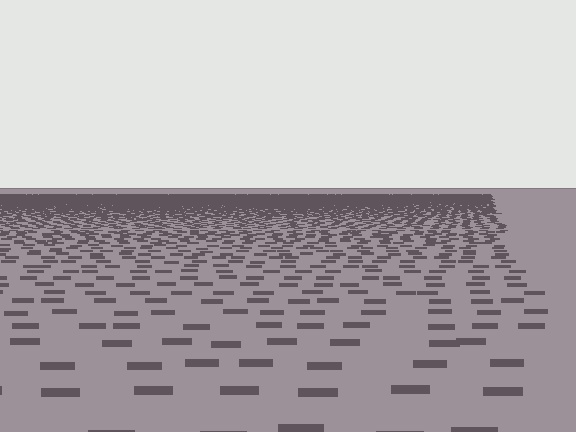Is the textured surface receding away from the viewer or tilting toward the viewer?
The surface is receding away from the viewer. Texture elements get smaller and denser toward the top.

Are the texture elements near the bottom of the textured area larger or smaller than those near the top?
Larger. Near the bottom, elements are closer to the viewer and appear at a bigger on-screen size.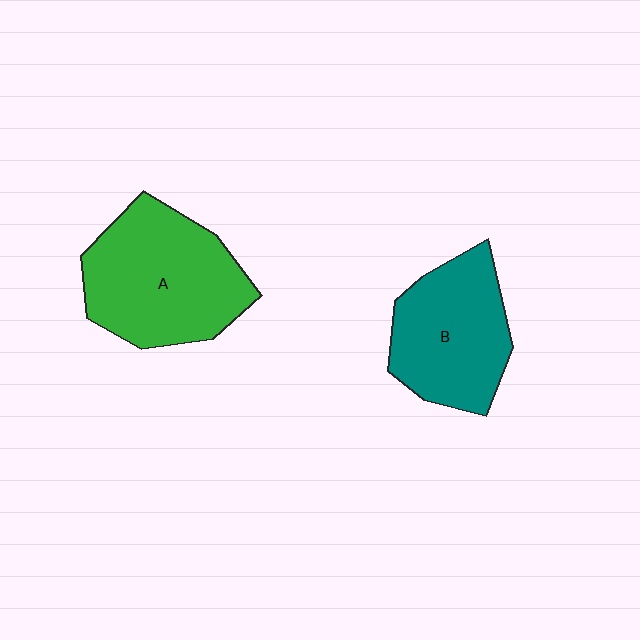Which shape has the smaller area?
Shape B (teal).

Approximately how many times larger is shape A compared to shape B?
Approximately 1.2 times.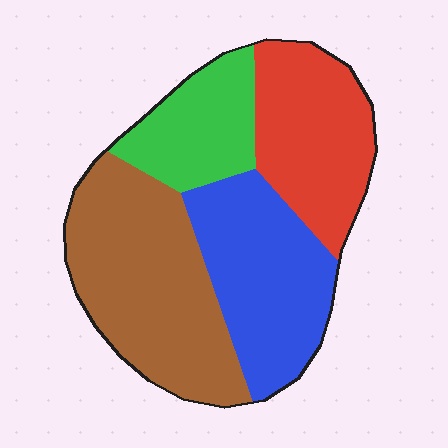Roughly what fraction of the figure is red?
Red takes up about one quarter (1/4) of the figure.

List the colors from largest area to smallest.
From largest to smallest: brown, blue, red, green.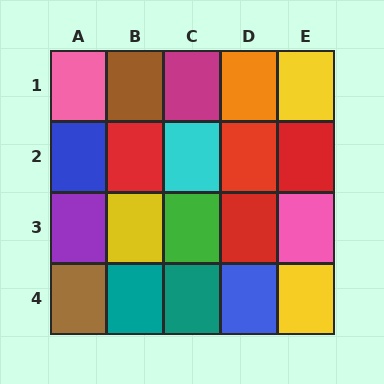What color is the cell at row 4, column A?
Brown.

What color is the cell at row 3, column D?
Red.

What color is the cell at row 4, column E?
Yellow.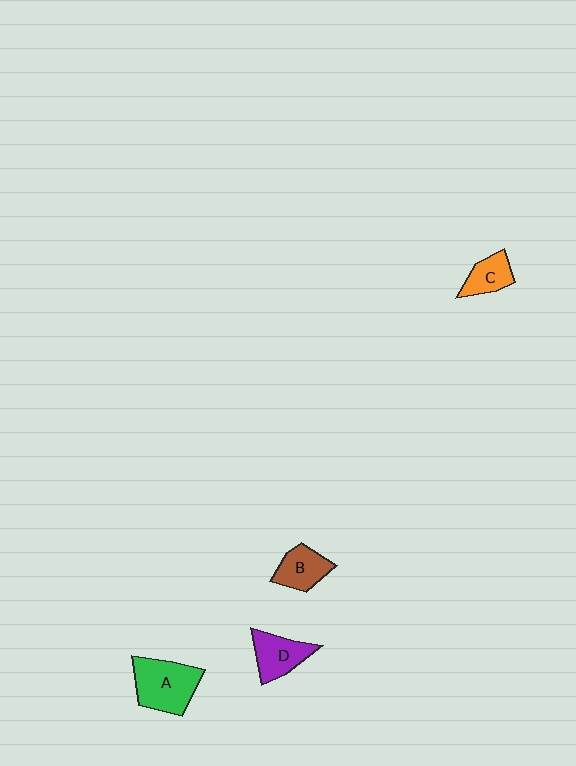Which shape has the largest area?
Shape A (green).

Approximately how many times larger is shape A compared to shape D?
Approximately 1.5 times.